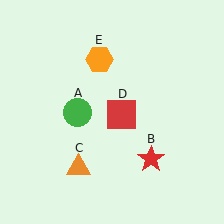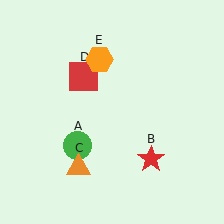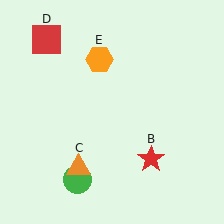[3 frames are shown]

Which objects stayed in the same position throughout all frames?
Red star (object B) and orange triangle (object C) and orange hexagon (object E) remained stationary.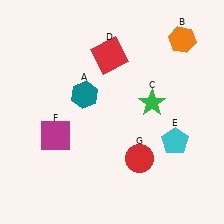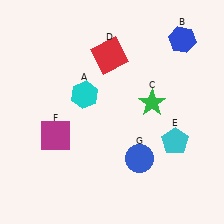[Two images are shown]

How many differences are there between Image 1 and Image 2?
There are 3 differences between the two images.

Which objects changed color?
A changed from teal to cyan. B changed from orange to blue. G changed from red to blue.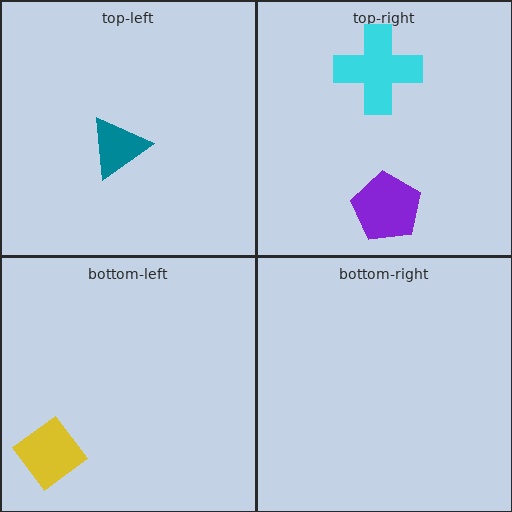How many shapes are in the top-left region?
1.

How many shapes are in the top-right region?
2.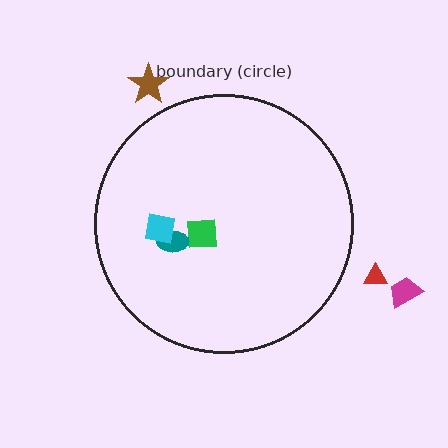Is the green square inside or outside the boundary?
Inside.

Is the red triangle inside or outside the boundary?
Outside.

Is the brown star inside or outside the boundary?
Outside.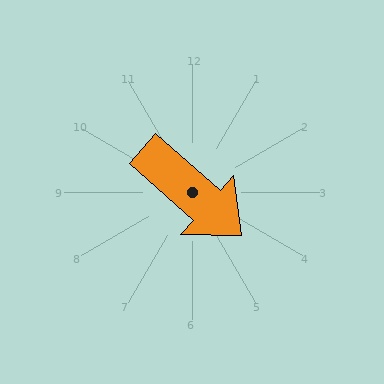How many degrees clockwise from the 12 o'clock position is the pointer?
Approximately 132 degrees.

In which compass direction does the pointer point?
Southeast.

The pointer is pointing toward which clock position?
Roughly 4 o'clock.